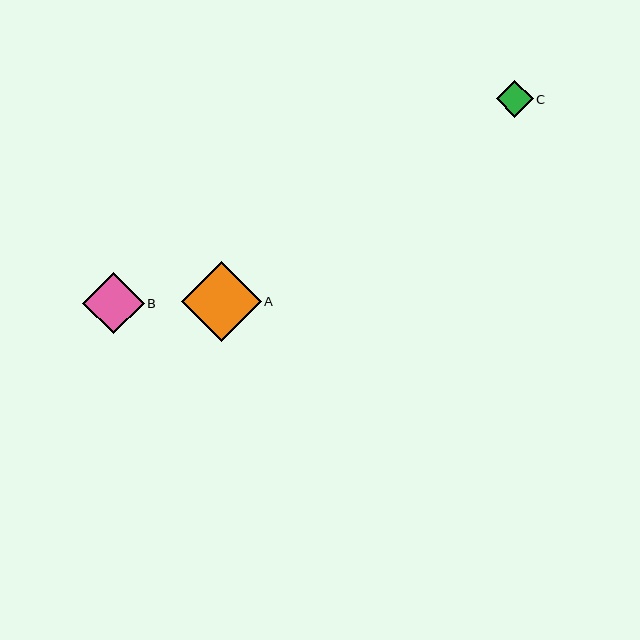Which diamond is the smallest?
Diamond C is the smallest with a size of approximately 37 pixels.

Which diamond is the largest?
Diamond A is the largest with a size of approximately 80 pixels.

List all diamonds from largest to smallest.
From largest to smallest: A, B, C.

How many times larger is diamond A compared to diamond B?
Diamond A is approximately 1.3 times the size of diamond B.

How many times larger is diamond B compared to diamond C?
Diamond B is approximately 1.7 times the size of diamond C.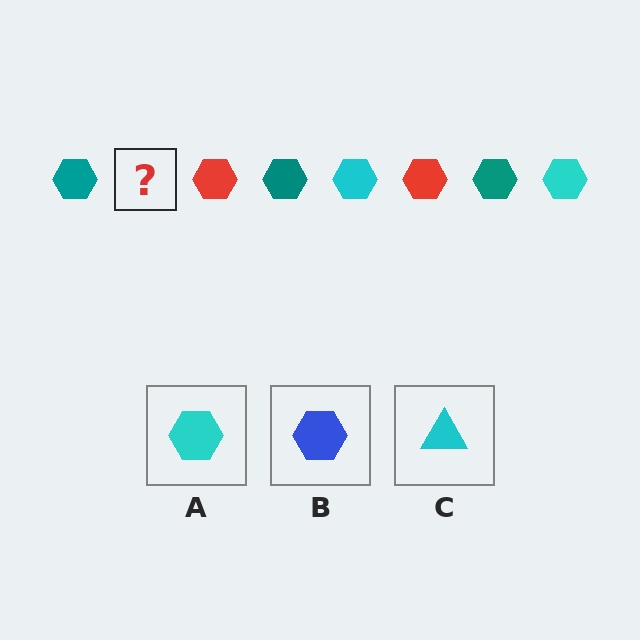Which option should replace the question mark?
Option A.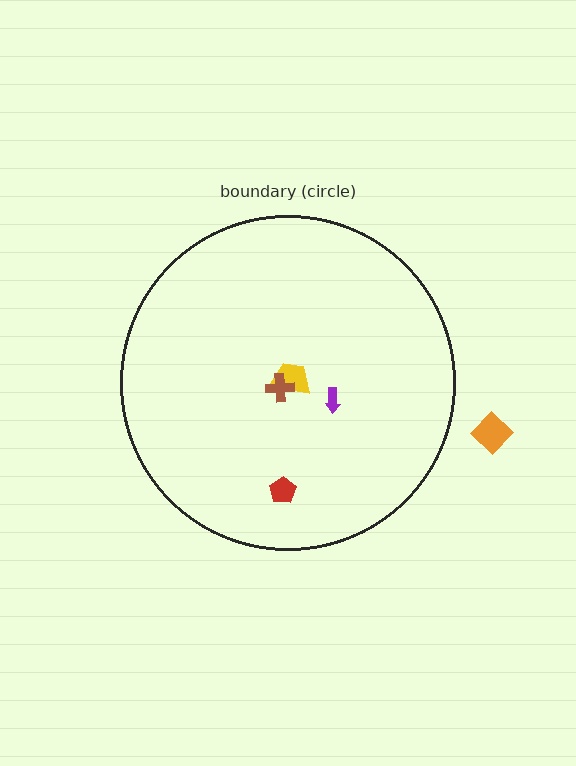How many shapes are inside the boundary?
4 inside, 1 outside.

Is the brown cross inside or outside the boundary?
Inside.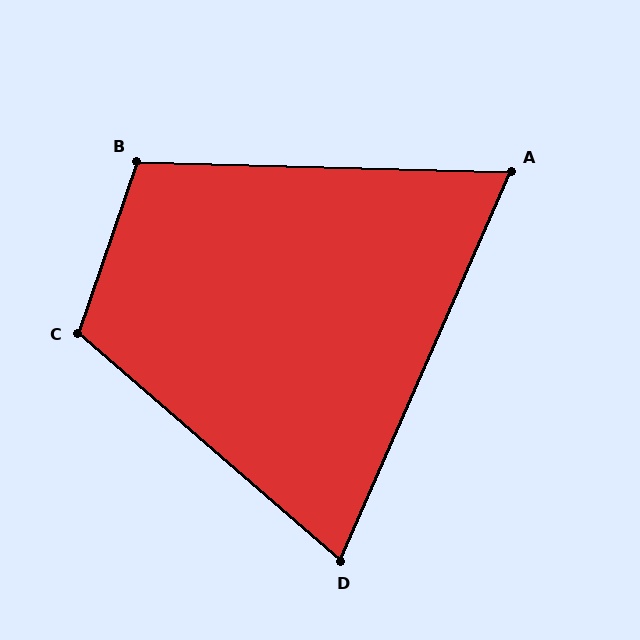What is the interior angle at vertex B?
Approximately 107 degrees (obtuse).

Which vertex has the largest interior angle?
C, at approximately 112 degrees.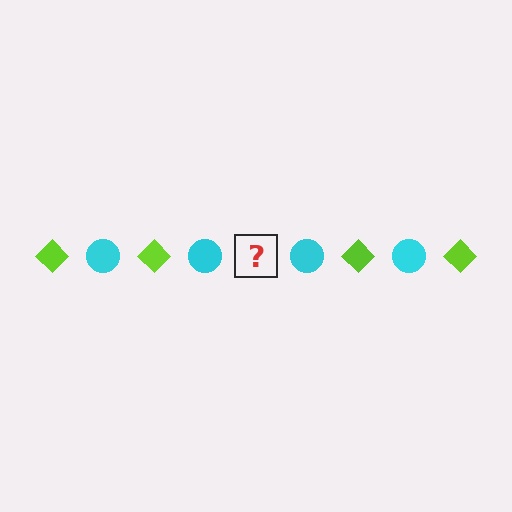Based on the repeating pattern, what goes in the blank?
The blank should be a lime diamond.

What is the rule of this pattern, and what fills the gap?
The rule is that the pattern alternates between lime diamond and cyan circle. The gap should be filled with a lime diamond.